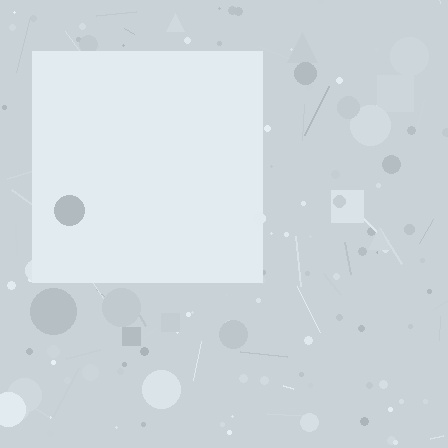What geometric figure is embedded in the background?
A square is embedded in the background.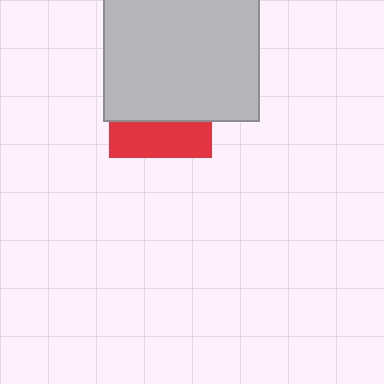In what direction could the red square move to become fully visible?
The red square could move down. That would shift it out from behind the light gray square entirely.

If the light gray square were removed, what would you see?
You would see the complete red square.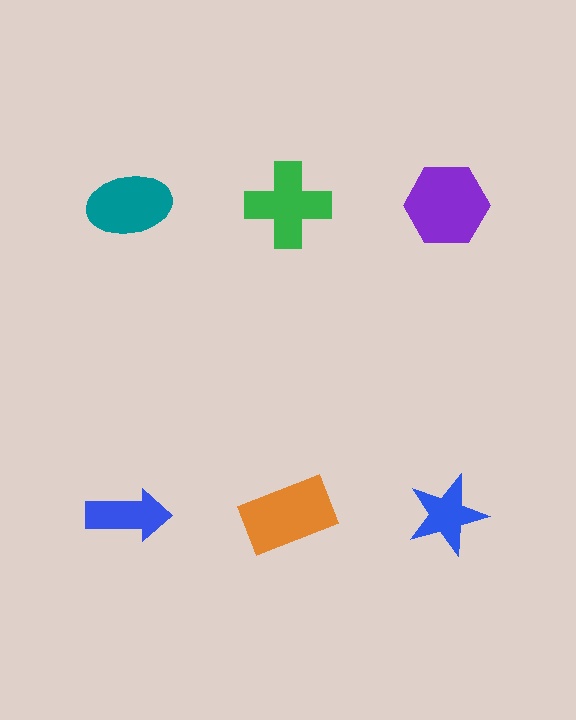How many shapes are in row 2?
3 shapes.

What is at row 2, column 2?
An orange rectangle.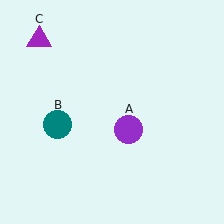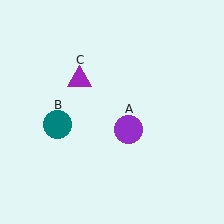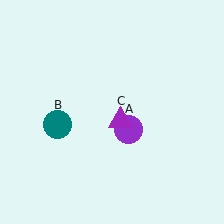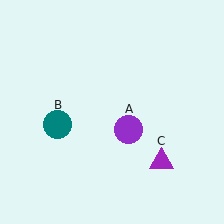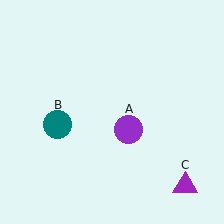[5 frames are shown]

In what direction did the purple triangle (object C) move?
The purple triangle (object C) moved down and to the right.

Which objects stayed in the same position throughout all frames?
Purple circle (object A) and teal circle (object B) remained stationary.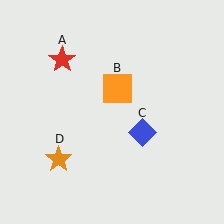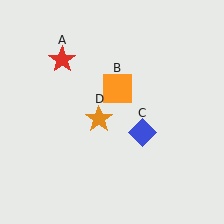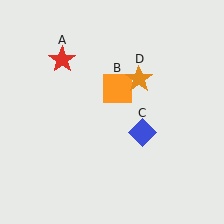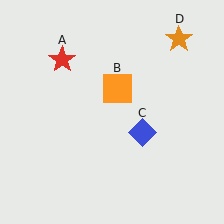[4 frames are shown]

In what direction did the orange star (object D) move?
The orange star (object D) moved up and to the right.